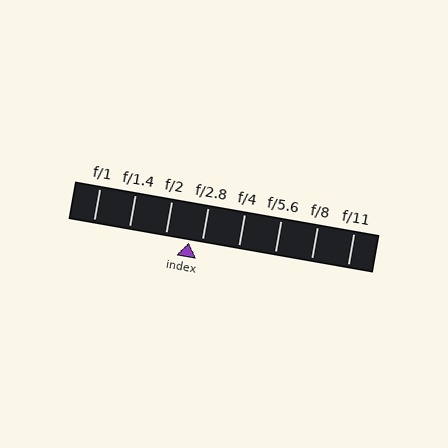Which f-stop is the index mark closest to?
The index mark is closest to f/2.8.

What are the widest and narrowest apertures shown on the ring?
The widest aperture shown is f/1 and the narrowest is f/11.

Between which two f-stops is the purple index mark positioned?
The index mark is between f/2 and f/2.8.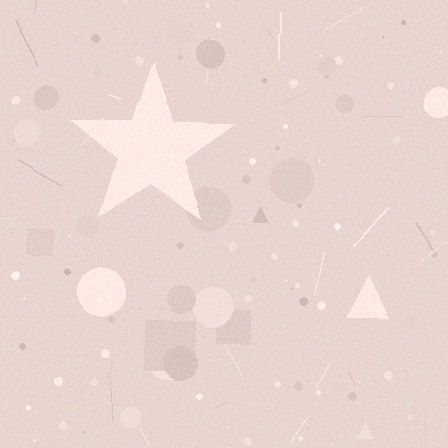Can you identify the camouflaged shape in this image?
The camouflaged shape is a star.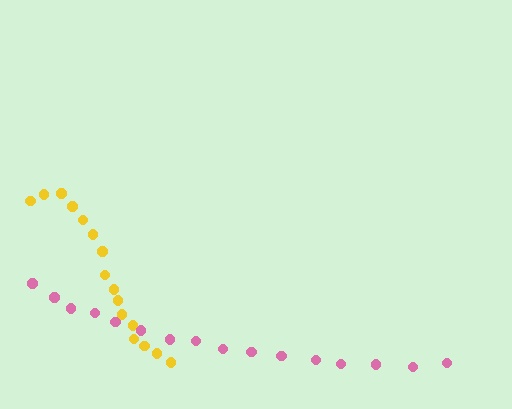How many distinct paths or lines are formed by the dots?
There are 2 distinct paths.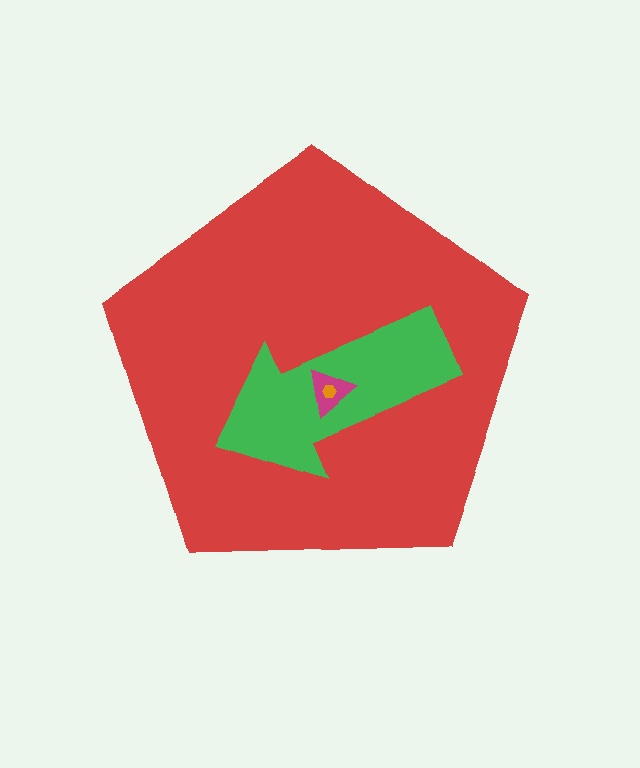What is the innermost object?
The orange hexagon.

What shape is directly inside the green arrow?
The magenta triangle.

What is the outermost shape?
The red pentagon.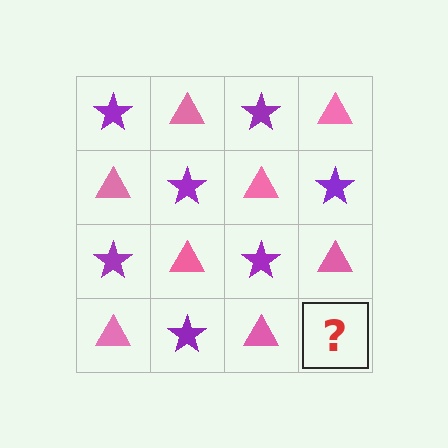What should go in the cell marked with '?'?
The missing cell should contain a purple star.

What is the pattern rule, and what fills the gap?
The rule is that it alternates purple star and pink triangle in a checkerboard pattern. The gap should be filled with a purple star.